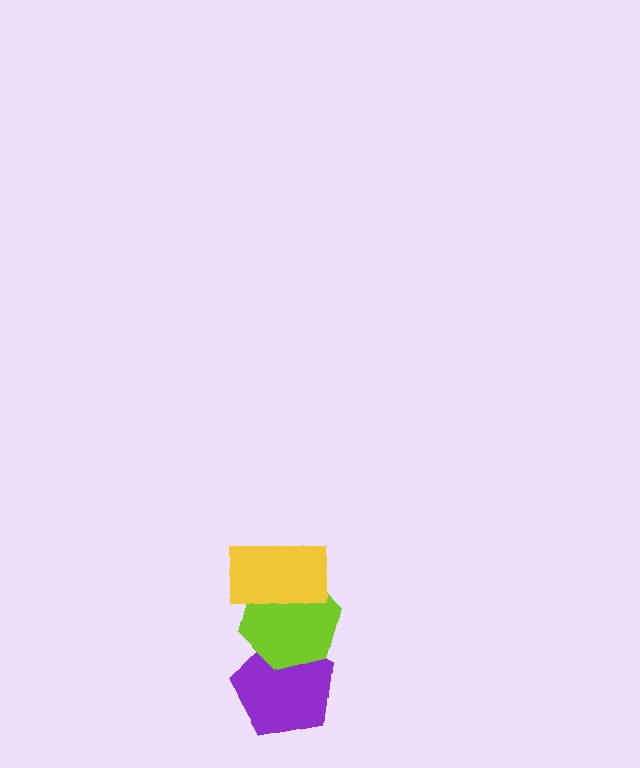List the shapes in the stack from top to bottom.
From top to bottom: the yellow rectangle, the lime hexagon, the purple pentagon.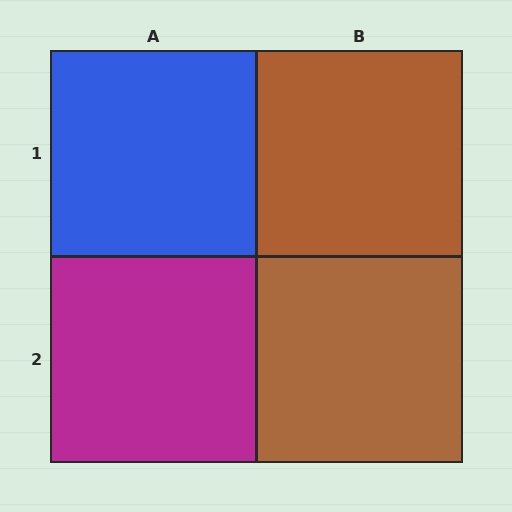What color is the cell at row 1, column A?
Blue.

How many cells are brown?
2 cells are brown.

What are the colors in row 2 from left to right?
Magenta, brown.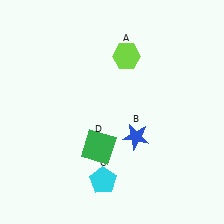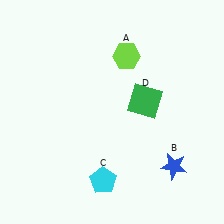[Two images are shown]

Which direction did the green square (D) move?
The green square (D) moved right.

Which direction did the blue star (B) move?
The blue star (B) moved right.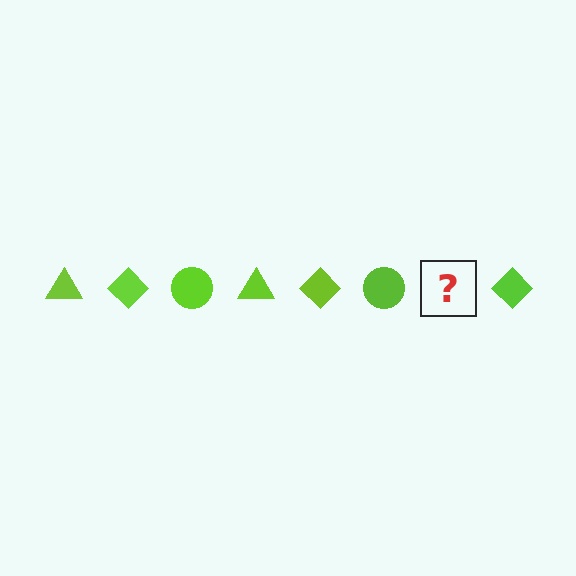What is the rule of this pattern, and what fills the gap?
The rule is that the pattern cycles through triangle, diamond, circle shapes in lime. The gap should be filled with a lime triangle.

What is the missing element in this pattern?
The missing element is a lime triangle.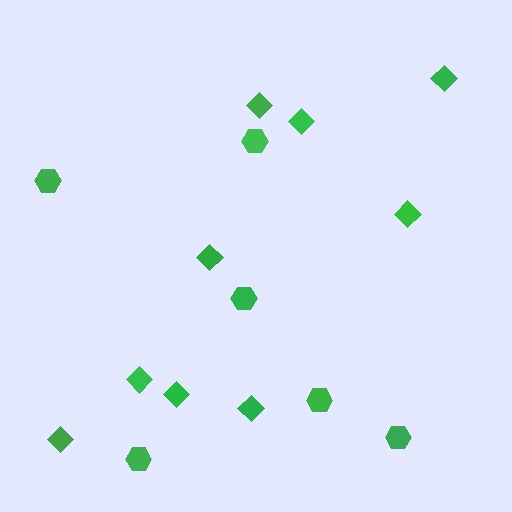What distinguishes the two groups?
There are 2 groups: one group of diamonds (9) and one group of hexagons (6).